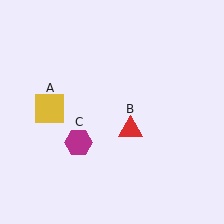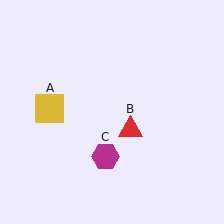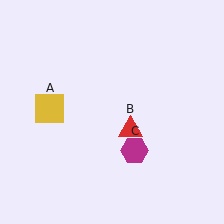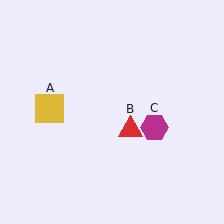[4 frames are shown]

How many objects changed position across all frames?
1 object changed position: magenta hexagon (object C).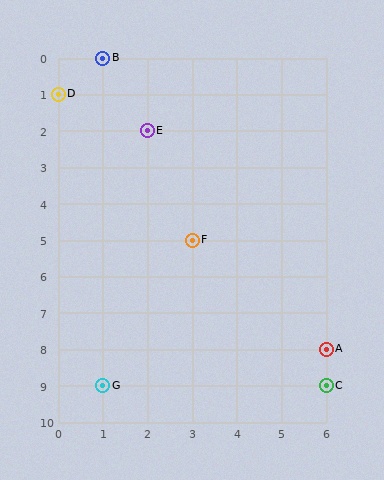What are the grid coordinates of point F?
Point F is at grid coordinates (3, 5).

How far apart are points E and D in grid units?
Points E and D are 2 columns and 1 row apart (about 2.2 grid units diagonally).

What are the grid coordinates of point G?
Point G is at grid coordinates (1, 9).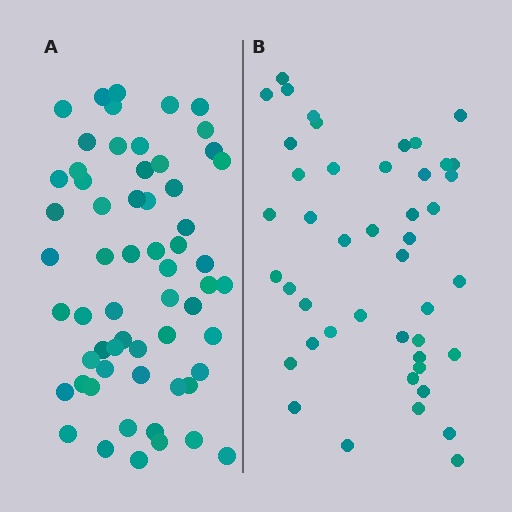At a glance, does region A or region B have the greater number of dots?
Region A (the left region) has more dots.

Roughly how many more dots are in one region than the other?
Region A has approximately 15 more dots than region B.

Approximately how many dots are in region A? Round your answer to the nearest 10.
About 60 dots.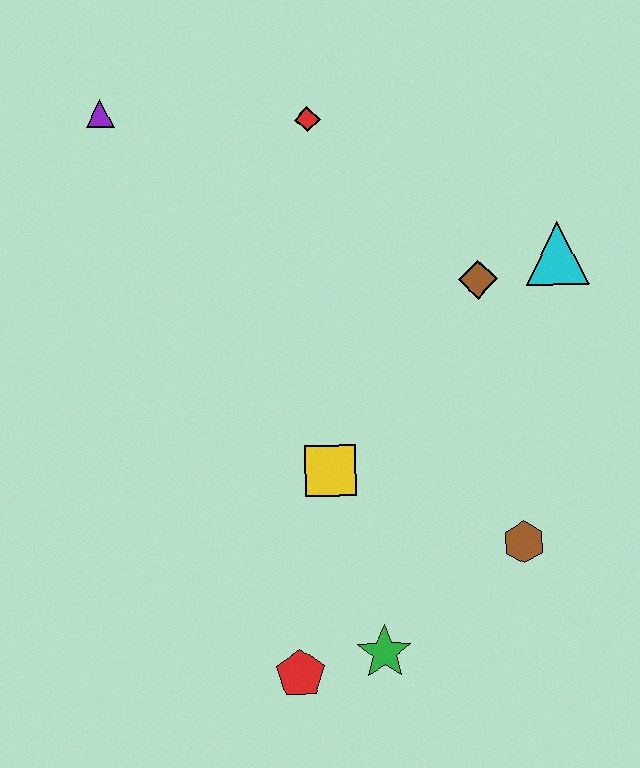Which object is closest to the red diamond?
The purple triangle is closest to the red diamond.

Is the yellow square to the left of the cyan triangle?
Yes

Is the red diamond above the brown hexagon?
Yes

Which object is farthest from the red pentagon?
The purple triangle is farthest from the red pentagon.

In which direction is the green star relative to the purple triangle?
The green star is below the purple triangle.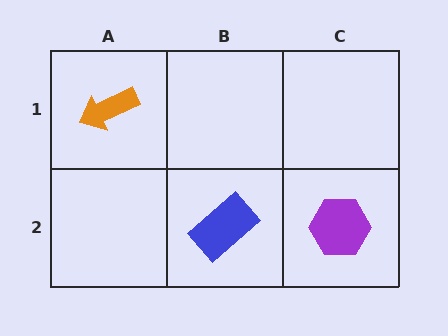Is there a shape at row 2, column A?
No, that cell is empty.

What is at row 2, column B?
A blue rectangle.